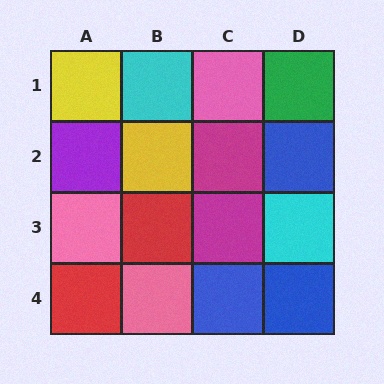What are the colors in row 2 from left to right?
Purple, yellow, magenta, blue.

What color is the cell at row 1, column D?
Green.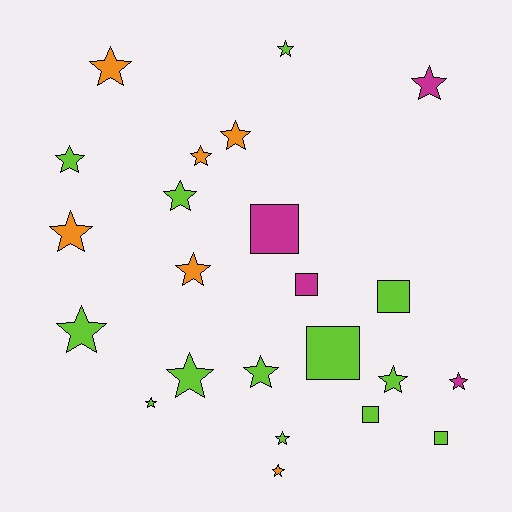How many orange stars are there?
There are 6 orange stars.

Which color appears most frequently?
Lime, with 13 objects.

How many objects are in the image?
There are 23 objects.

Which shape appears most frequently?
Star, with 17 objects.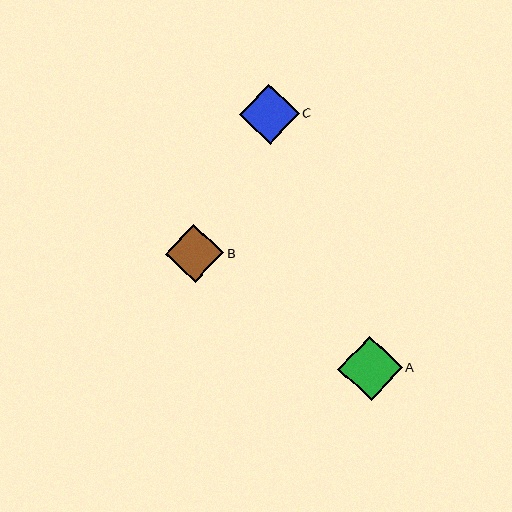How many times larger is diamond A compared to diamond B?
Diamond A is approximately 1.1 times the size of diamond B.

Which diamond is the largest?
Diamond A is the largest with a size of approximately 64 pixels.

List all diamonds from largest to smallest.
From largest to smallest: A, C, B.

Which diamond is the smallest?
Diamond B is the smallest with a size of approximately 58 pixels.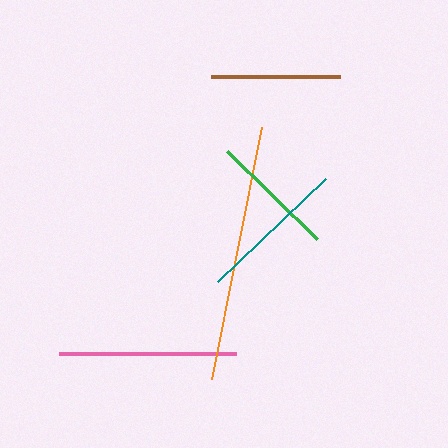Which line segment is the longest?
The orange line is the longest at approximately 257 pixels.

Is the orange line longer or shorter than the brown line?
The orange line is longer than the brown line.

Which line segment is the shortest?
The green line is the shortest at approximately 126 pixels.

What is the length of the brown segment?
The brown segment is approximately 130 pixels long.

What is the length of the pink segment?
The pink segment is approximately 177 pixels long.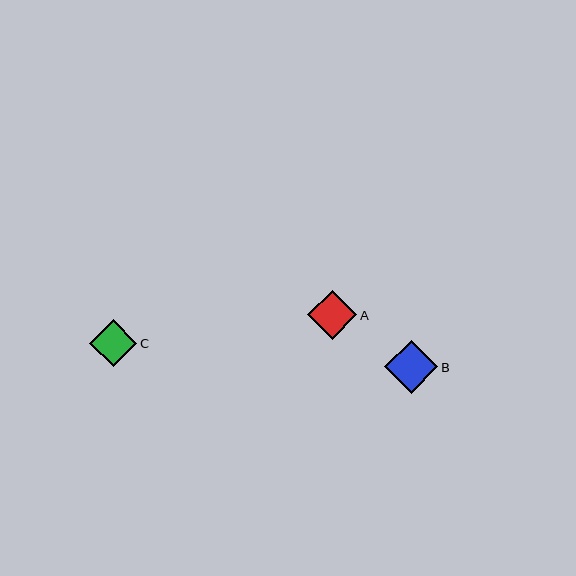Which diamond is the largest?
Diamond B is the largest with a size of approximately 53 pixels.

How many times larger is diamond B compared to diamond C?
Diamond B is approximately 1.1 times the size of diamond C.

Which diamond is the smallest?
Diamond C is the smallest with a size of approximately 47 pixels.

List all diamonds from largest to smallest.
From largest to smallest: B, A, C.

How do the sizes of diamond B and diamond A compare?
Diamond B and diamond A are approximately the same size.